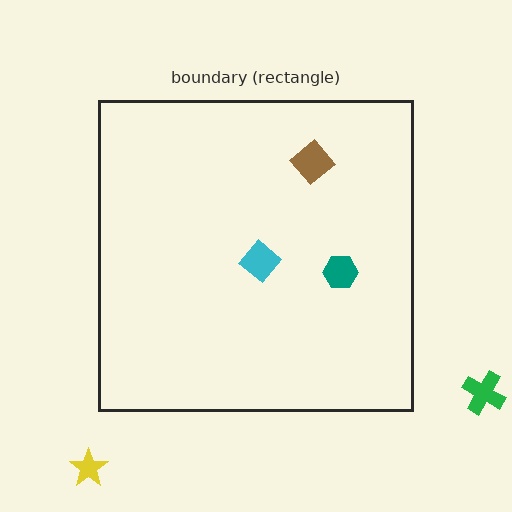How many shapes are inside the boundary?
3 inside, 2 outside.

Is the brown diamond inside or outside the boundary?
Inside.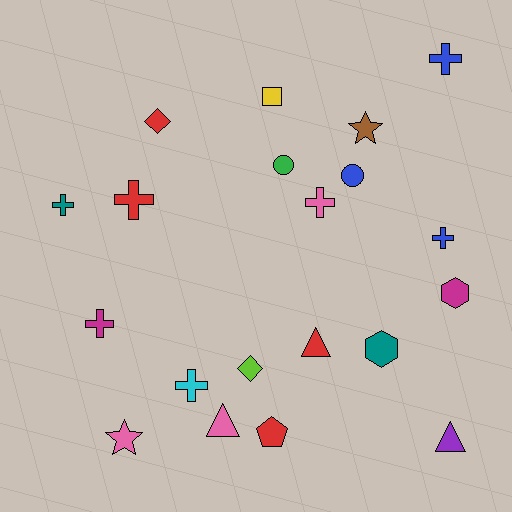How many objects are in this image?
There are 20 objects.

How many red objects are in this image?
There are 4 red objects.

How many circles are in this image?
There are 2 circles.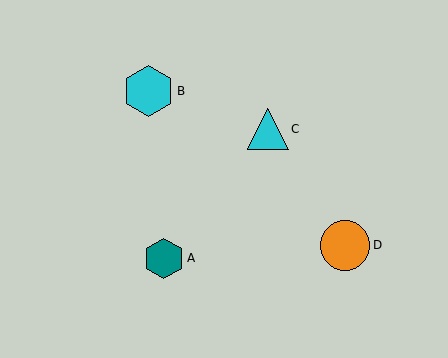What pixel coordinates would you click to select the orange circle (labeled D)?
Click at (345, 245) to select the orange circle D.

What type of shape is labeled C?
Shape C is a cyan triangle.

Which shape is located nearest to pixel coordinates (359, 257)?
The orange circle (labeled D) at (345, 245) is nearest to that location.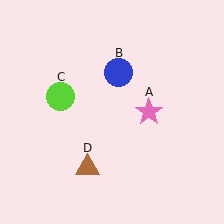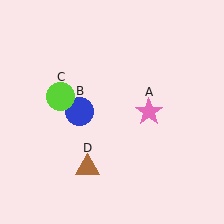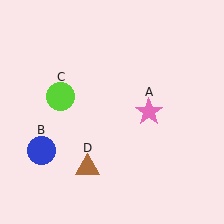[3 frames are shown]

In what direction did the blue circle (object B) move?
The blue circle (object B) moved down and to the left.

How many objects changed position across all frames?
1 object changed position: blue circle (object B).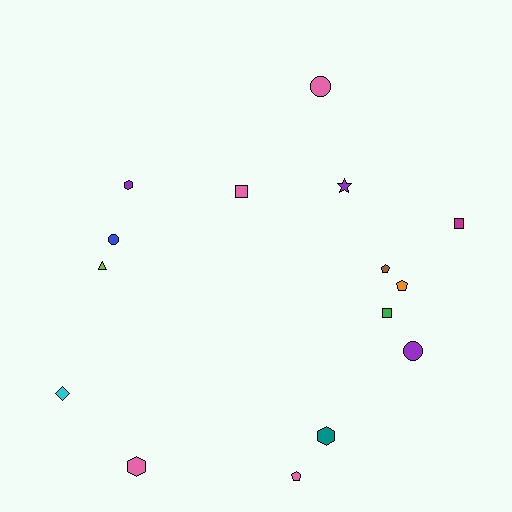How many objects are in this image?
There are 15 objects.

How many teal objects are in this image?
There is 1 teal object.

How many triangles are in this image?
There is 1 triangle.